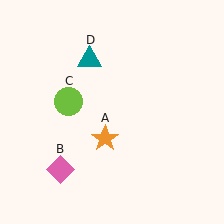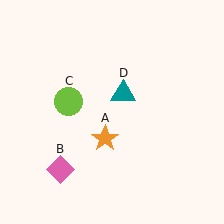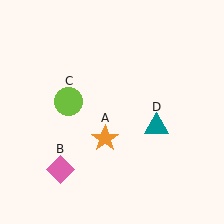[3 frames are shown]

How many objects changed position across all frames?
1 object changed position: teal triangle (object D).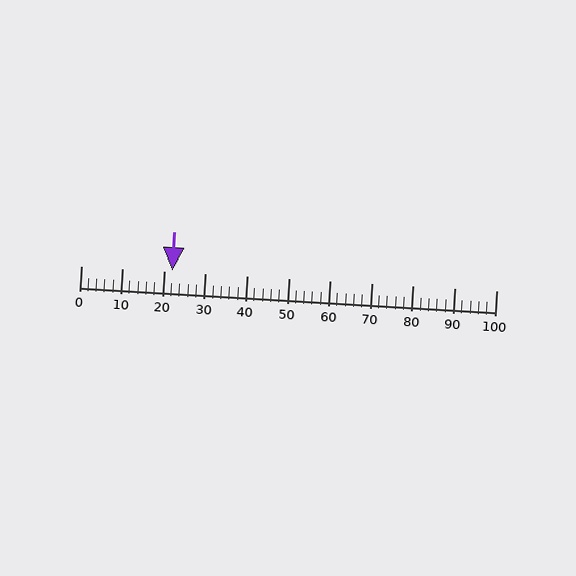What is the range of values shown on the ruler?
The ruler shows values from 0 to 100.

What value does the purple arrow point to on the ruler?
The purple arrow points to approximately 22.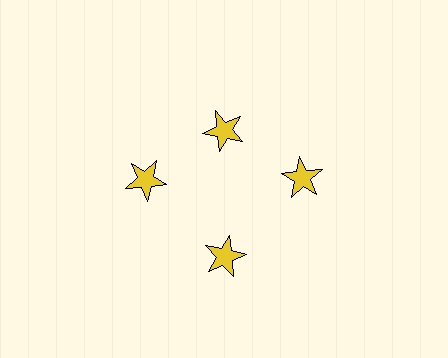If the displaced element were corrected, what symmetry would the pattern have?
It would have 4-fold rotational symmetry — the pattern would map onto itself every 90 degrees.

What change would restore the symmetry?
The symmetry would be restored by moving it outward, back onto the ring so that all 4 stars sit at equal angles and equal distance from the center.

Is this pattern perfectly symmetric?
No. The 4 yellow stars are arranged in a ring, but one element near the 12 o'clock position is pulled inward toward the center, breaking the 4-fold rotational symmetry.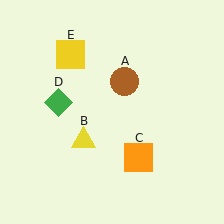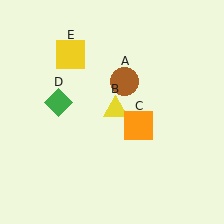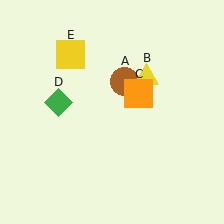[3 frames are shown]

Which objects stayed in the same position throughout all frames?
Brown circle (object A) and green diamond (object D) and yellow square (object E) remained stationary.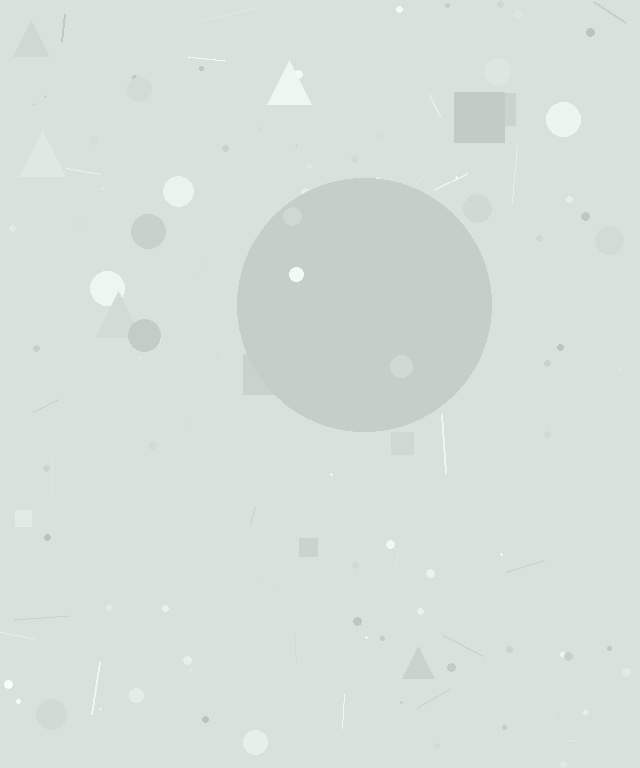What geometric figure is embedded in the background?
A circle is embedded in the background.